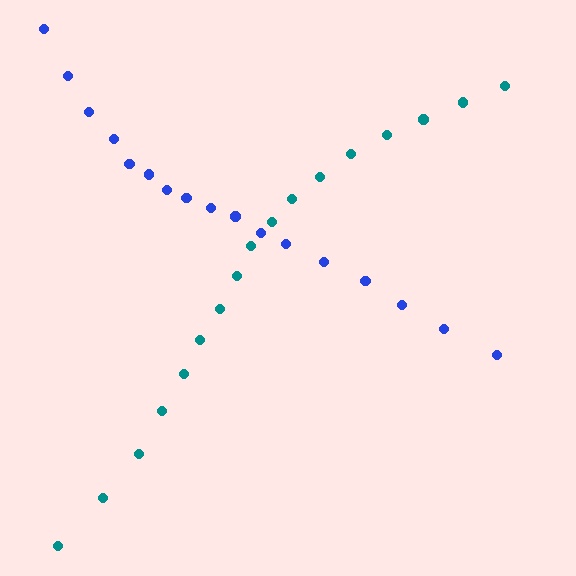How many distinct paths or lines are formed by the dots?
There are 2 distinct paths.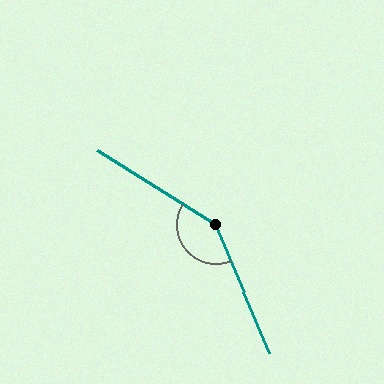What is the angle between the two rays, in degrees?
Approximately 145 degrees.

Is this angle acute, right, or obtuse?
It is obtuse.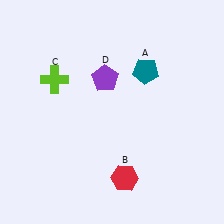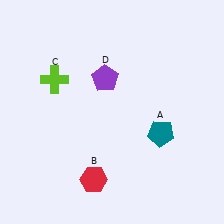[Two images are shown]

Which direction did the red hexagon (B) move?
The red hexagon (B) moved left.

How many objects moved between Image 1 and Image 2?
2 objects moved between the two images.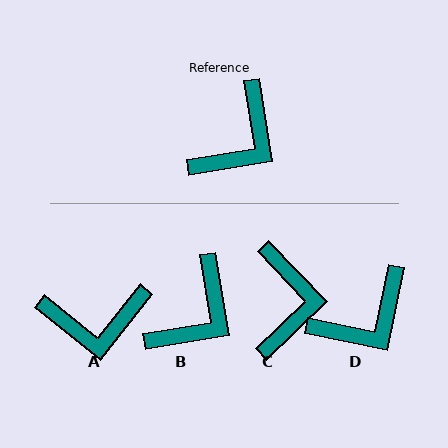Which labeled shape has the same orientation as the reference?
B.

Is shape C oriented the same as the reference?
No, it is off by about 35 degrees.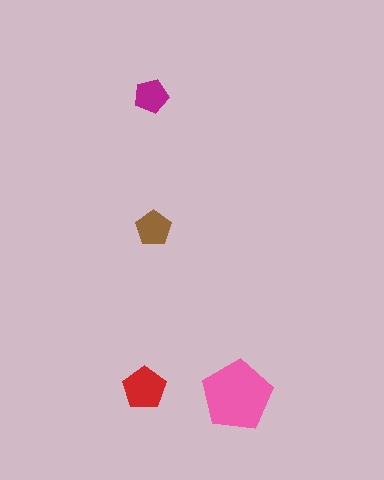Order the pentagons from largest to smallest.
the pink one, the red one, the brown one, the magenta one.